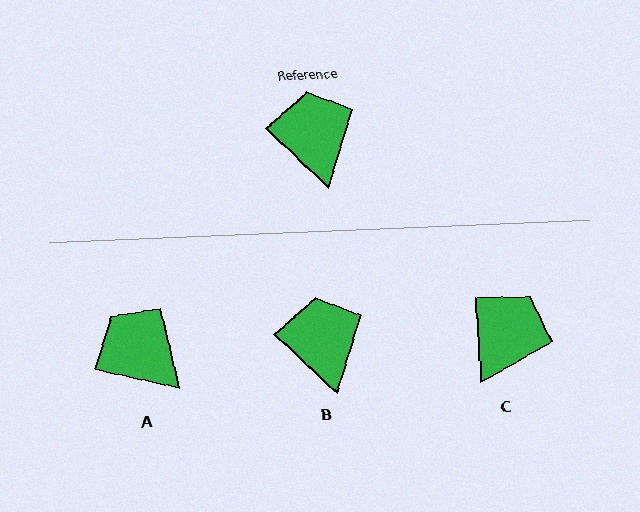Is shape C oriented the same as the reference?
No, it is off by about 43 degrees.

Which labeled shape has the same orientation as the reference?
B.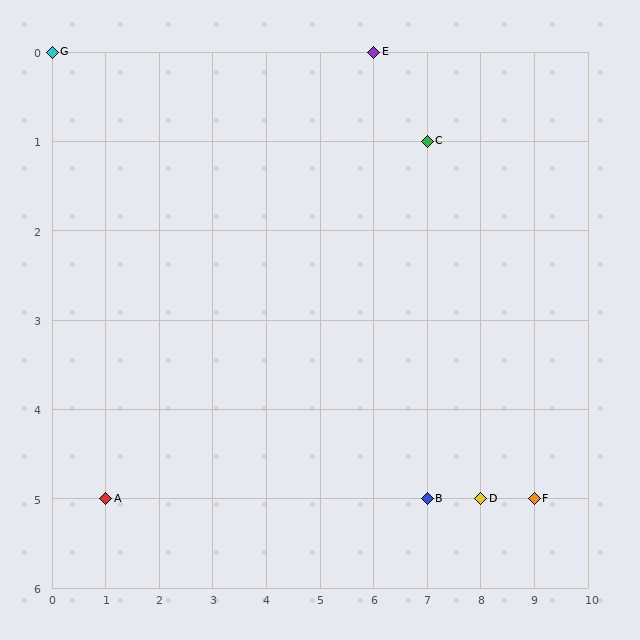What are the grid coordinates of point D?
Point D is at grid coordinates (8, 5).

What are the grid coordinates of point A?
Point A is at grid coordinates (1, 5).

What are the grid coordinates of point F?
Point F is at grid coordinates (9, 5).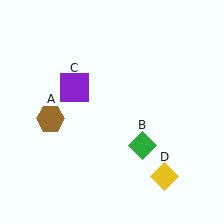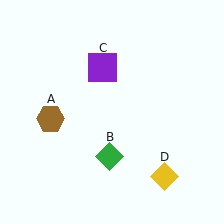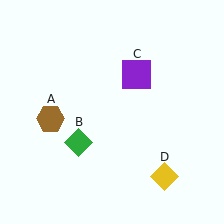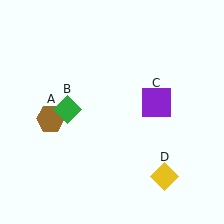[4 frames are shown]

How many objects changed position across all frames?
2 objects changed position: green diamond (object B), purple square (object C).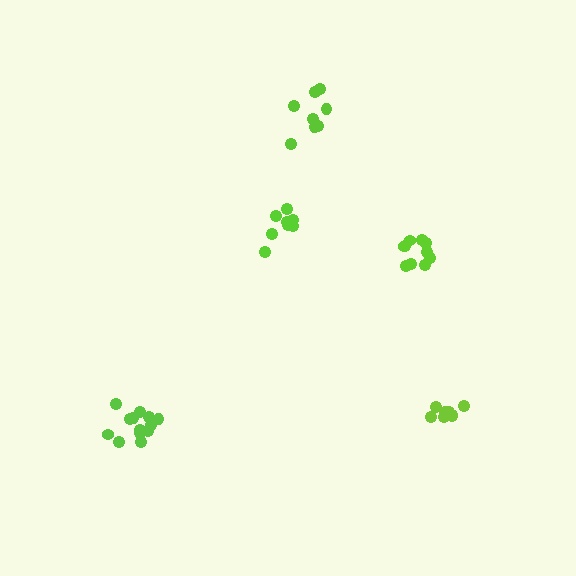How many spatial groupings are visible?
There are 5 spatial groupings.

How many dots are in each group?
Group 1: 13 dots, Group 2: 10 dots, Group 3: 8 dots, Group 4: 8 dots, Group 5: 8 dots (47 total).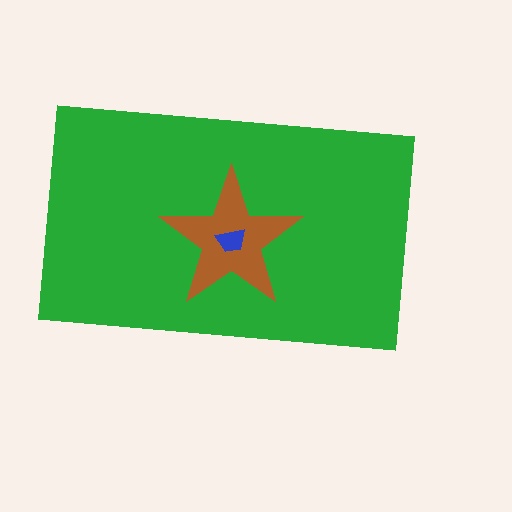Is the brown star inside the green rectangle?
Yes.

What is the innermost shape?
The blue trapezoid.